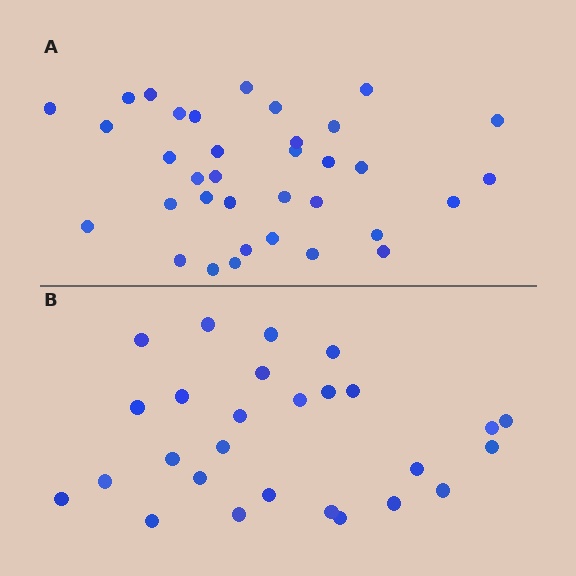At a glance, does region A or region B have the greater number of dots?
Region A (the top region) has more dots.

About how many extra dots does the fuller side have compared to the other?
Region A has roughly 8 or so more dots than region B.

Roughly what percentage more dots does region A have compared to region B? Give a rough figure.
About 30% more.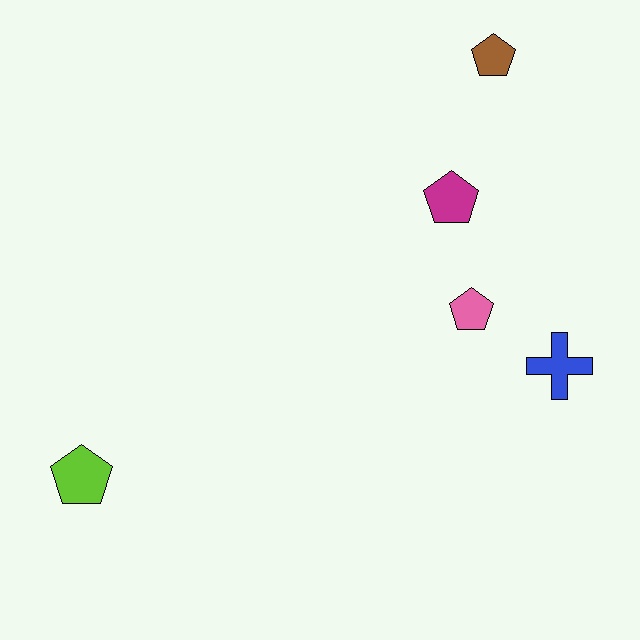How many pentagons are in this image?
There are 4 pentagons.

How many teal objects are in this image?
There are no teal objects.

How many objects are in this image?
There are 5 objects.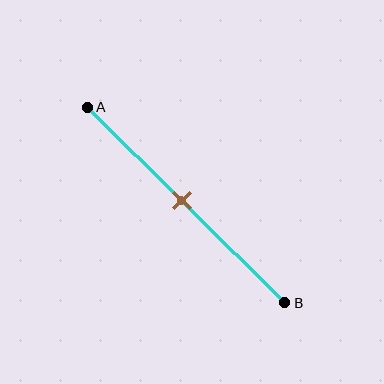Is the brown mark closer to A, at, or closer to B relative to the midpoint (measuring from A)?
The brown mark is approximately at the midpoint of segment AB.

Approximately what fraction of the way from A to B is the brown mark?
The brown mark is approximately 50% of the way from A to B.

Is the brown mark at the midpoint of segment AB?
Yes, the mark is approximately at the midpoint.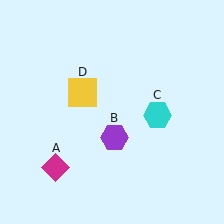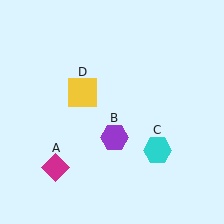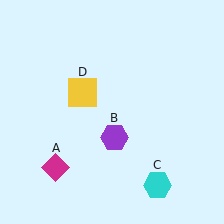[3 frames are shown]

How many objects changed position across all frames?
1 object changed position: cyan hexagon (object C).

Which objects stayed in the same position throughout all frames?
Magenta diamond (object A) and purple hexagon (object B) and yellow square (object D) remained stationary.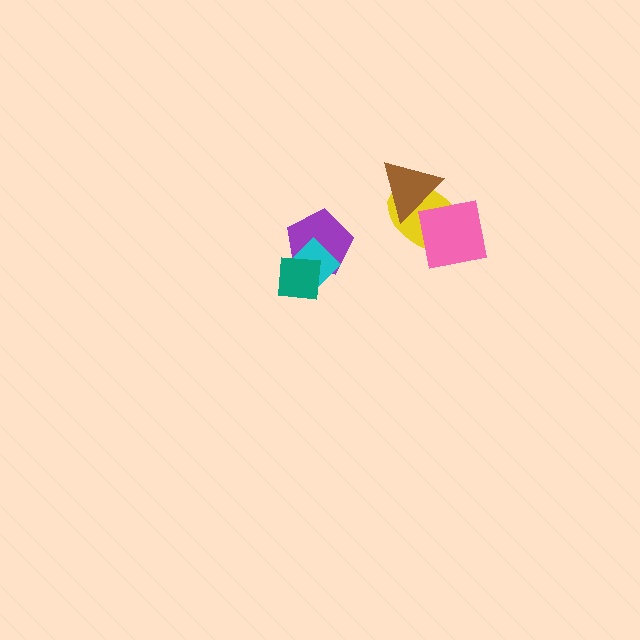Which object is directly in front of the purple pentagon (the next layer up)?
The cyan diamond is directly in front of the purple pentagon.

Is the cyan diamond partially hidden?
Yes, it is partially covered by another shape.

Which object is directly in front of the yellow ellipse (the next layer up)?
The brown triangle is directly in front of the yellow ellipse.